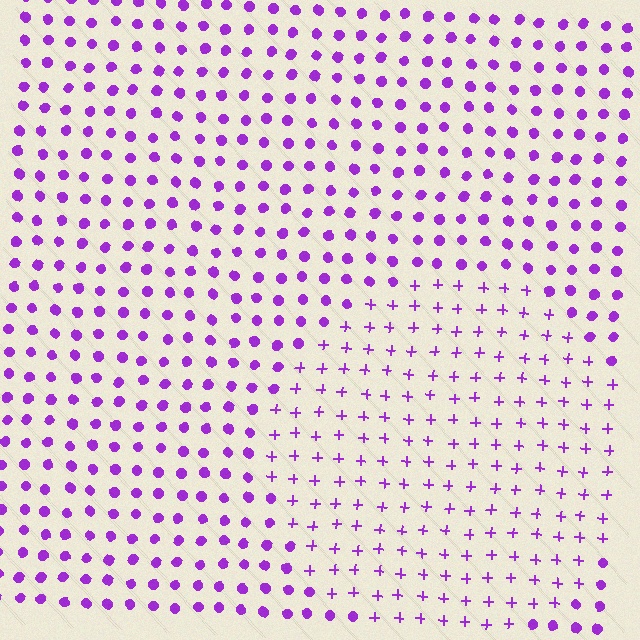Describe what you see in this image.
The image is filled with small purple elements arranged in a uniform grid. A circle-shaped region contains plus signs, while the surrounding area contains circles. The boundary is defined purely by the change in element shape.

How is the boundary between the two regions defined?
The boundary is defined by a change in element shape: plus signs inside vs. circles outside. All elements share the same color and spacing.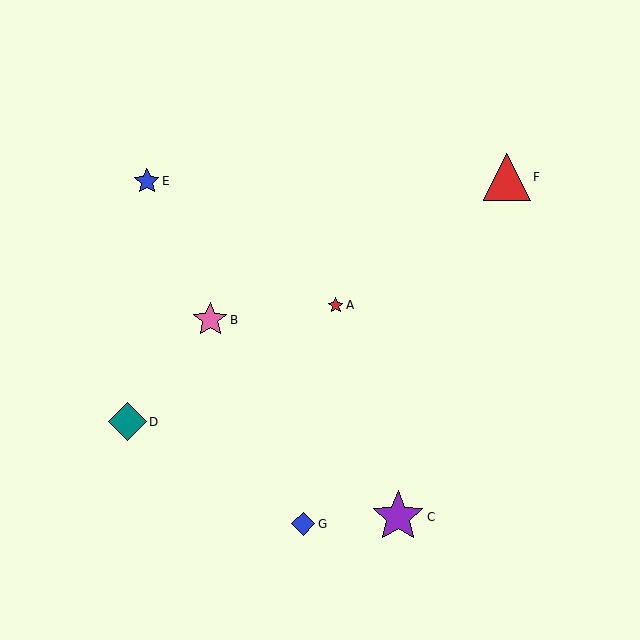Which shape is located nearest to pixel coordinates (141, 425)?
The teal diamond (labeled D) at (127, 422) is nearest to that location.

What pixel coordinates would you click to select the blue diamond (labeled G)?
Click at (303, 524) to select the blue diamond G.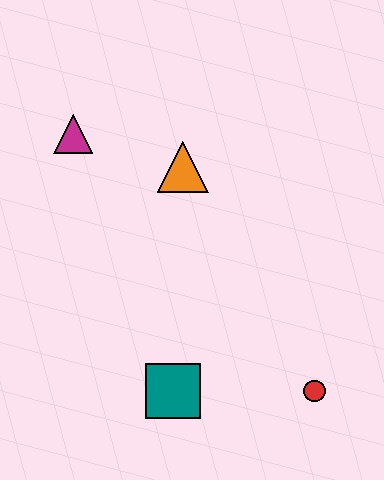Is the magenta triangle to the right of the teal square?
No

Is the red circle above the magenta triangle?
No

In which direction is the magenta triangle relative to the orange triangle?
The magenta triangle is to the left of the orange triangle.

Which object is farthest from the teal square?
The magenta triangle is farthest from the teal square.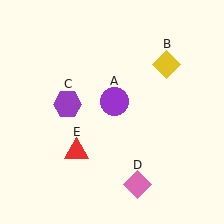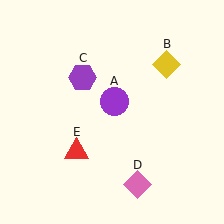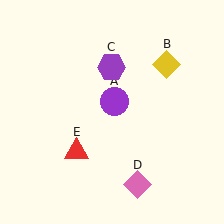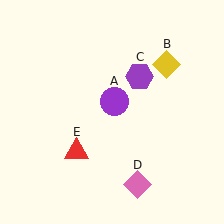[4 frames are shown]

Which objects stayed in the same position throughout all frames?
Purple circle (object A) and yellow diamond (object B) and pink diamond (object D) and red triangle (object E) remained stationary.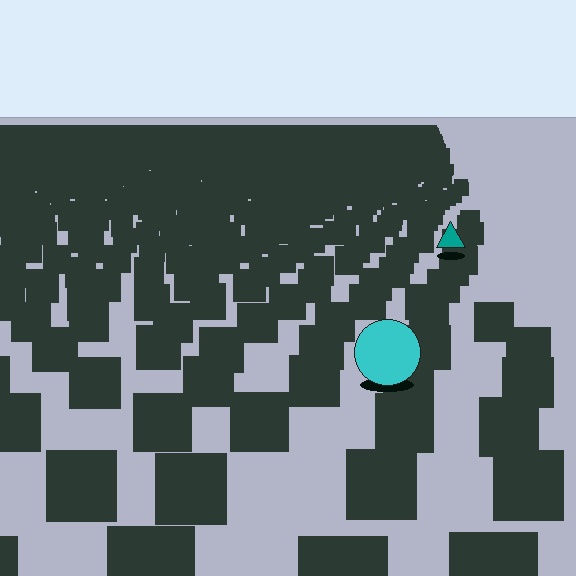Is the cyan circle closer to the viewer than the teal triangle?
Yes. The cyan circle is closer — you can tell from the texture gradient: the ground texture is coarser near it.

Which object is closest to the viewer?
The cyan circle is closest. The texture marks near it are larger and more spread out.